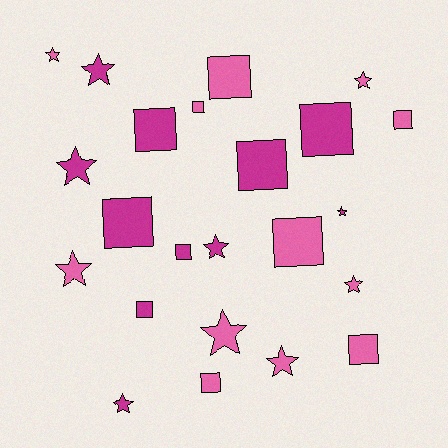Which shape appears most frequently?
Square, with 12 objects.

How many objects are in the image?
There are 23 objects.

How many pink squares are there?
There are 6 pink squares.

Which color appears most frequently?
Pink, with 12 objects.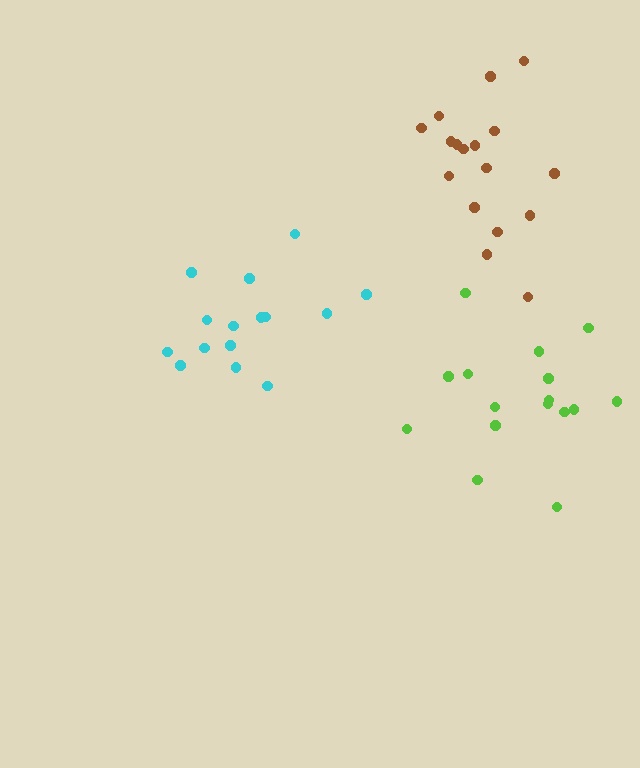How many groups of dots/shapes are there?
There are 3 groups.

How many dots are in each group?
Group 1: 15 dots, Group 2: 17 dots, Group 3: 16 dots (48 total).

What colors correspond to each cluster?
The clusters are colored: cyan, brown, lime.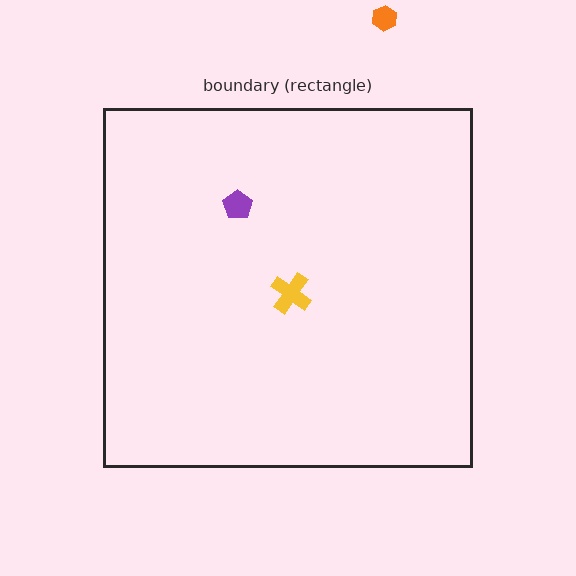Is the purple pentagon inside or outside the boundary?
Inside.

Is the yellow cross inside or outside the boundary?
Inside.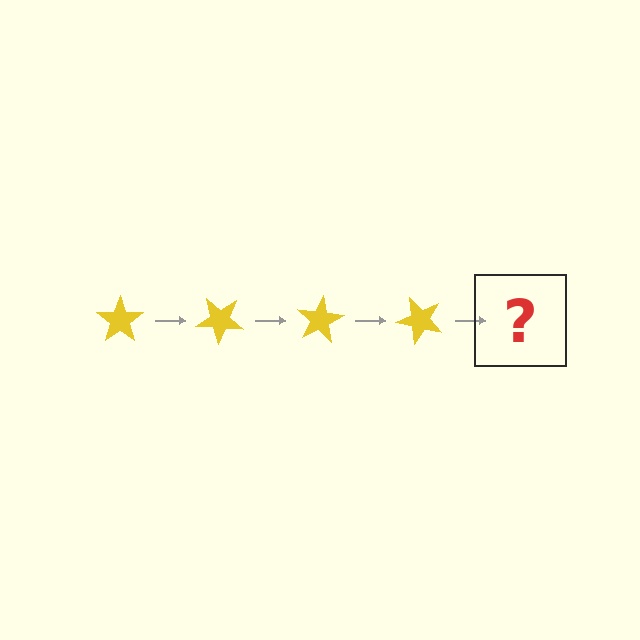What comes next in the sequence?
The next element should be a yellow star rotated 160 degrees.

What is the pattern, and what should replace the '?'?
The pattern is that the star rotates 40 degrees each step. The '?' should be a yellow star rotated 160 degrees.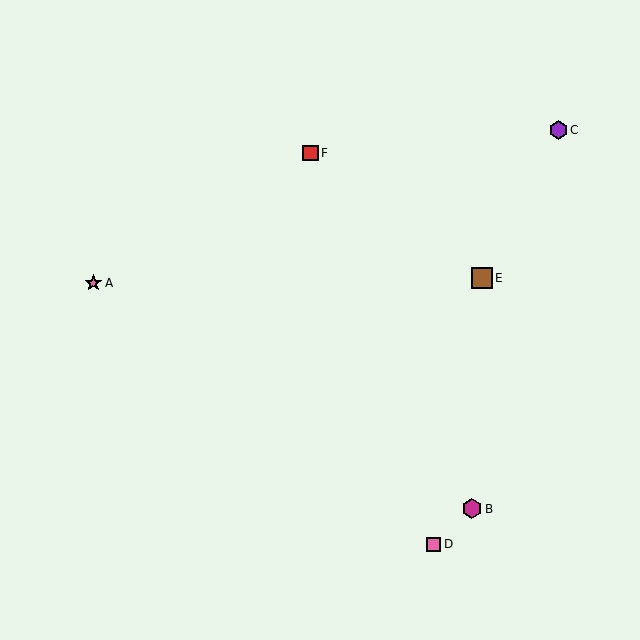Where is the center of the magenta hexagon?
The center of the magenta hexagon is at (472, 509).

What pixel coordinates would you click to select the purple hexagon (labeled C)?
Click at (558, 130) to select the purple hexagon C.